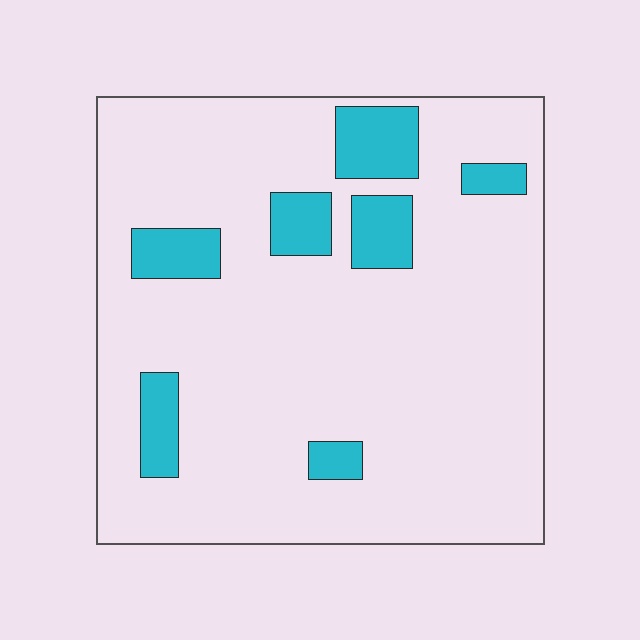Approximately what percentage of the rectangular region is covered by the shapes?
Approximately 15%.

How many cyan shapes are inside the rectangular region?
7.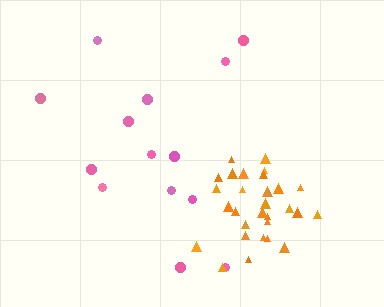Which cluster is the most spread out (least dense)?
Pink.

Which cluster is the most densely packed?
Orange.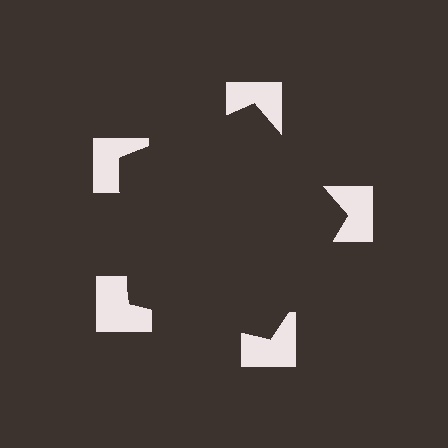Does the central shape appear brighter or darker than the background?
It typically appears slightly darker than the background, even though no actual brightness change is drawn.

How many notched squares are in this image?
There are 5 — one at each vertex of the illusory pentagon.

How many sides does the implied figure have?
5 sides.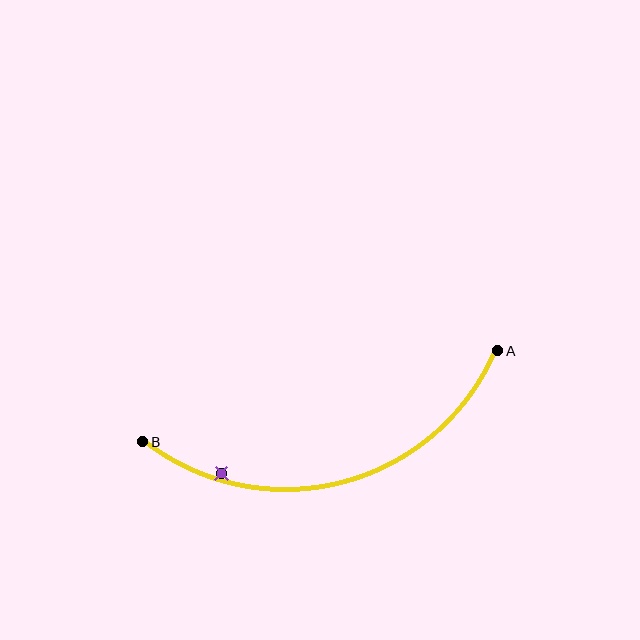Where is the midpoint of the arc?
The arc midpoint is the point on the curve farthest from the straight line joining A and B. It sits below that line.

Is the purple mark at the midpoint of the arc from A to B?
No — the purple mark does not lie on the arc at all. It sits slightly inside the curve.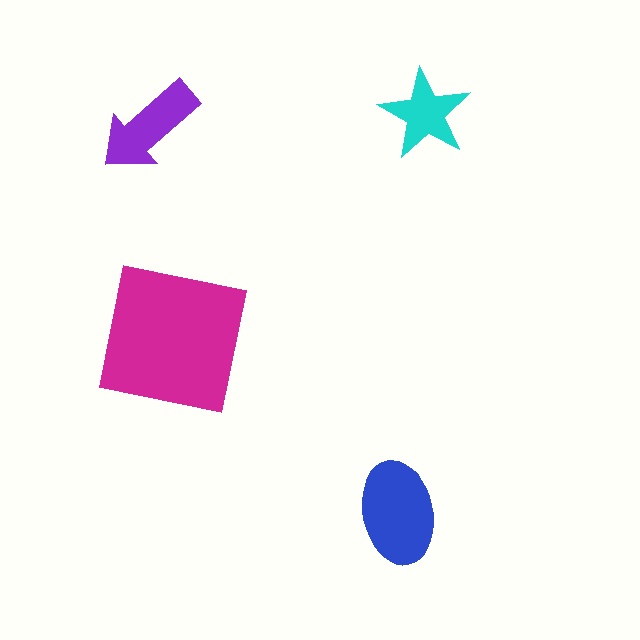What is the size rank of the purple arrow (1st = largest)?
3rd.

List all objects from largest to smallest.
The magenta square, the blue ellipse, the purple arrow, the cyan star.